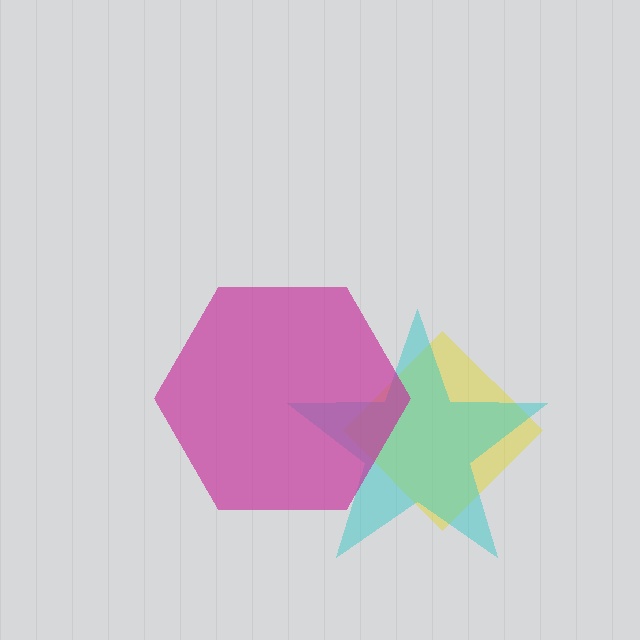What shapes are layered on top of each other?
The layered shapes are: a yellow diamond, a cyan star, a magenta hexagon.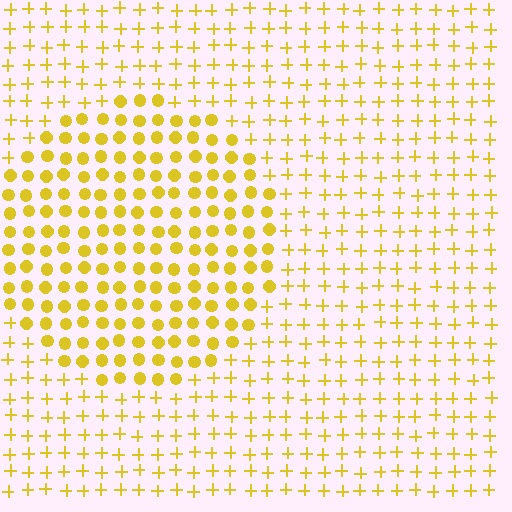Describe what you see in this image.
The image is filled with small yellow elements arranged in a uniform grid. A circle-shaped region contains circles, while the surrounding area contains plus signs. The boundary is defined purely by the change in element shape.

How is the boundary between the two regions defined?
The boundary is defined by a change in element shape: circles inside vs. plus signs outside. All elements share the same color and spacing.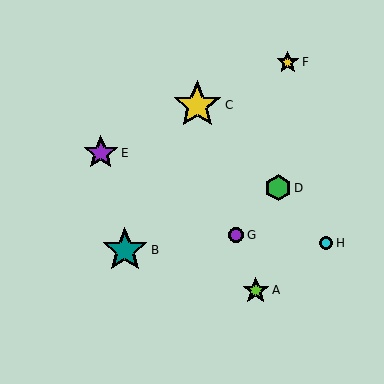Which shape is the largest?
The yellow star (labeled C) is the largest.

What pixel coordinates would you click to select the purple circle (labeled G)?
Click at (236, 235) to select the purple circle G.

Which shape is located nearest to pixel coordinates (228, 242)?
The purple circle (labeled G) at (236, 235) is nearest to that location.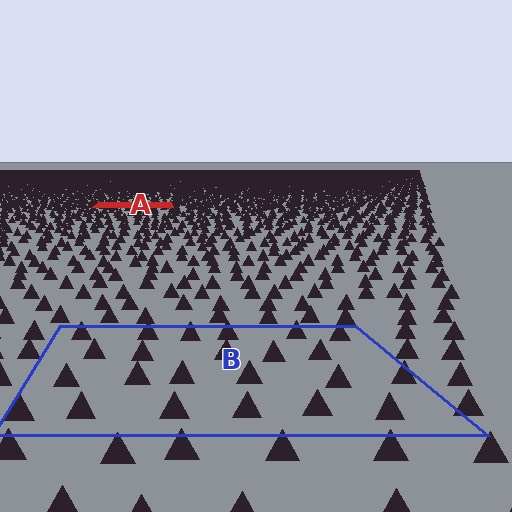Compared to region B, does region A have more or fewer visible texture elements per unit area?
Region A has more texture elements per unit area — they are packed more densely because it is farther away.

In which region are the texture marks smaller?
The texture marks are smaller in region A, because it is farther away.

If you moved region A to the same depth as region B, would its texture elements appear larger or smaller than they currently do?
They would appear larger. At a closer depth, the same texture elements are projected at a bigger on-screen size.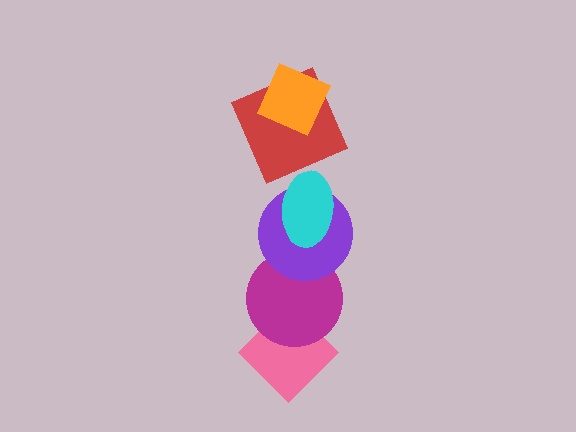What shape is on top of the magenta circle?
The purple circle is on top of the magenta circle.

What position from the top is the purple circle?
The purple circle is 4th from the top.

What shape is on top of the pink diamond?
The magenta circle is on top of the pink diamond.